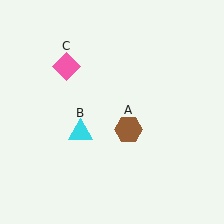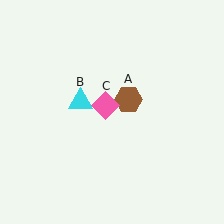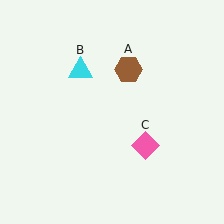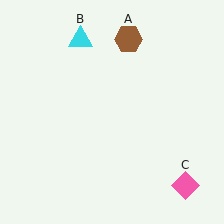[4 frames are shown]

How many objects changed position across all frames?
3 objects changed position: brown hexagon (object A), cyan triangle (object B), pink diamond (object C).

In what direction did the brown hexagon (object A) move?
The brown hexagon (object A) moved up.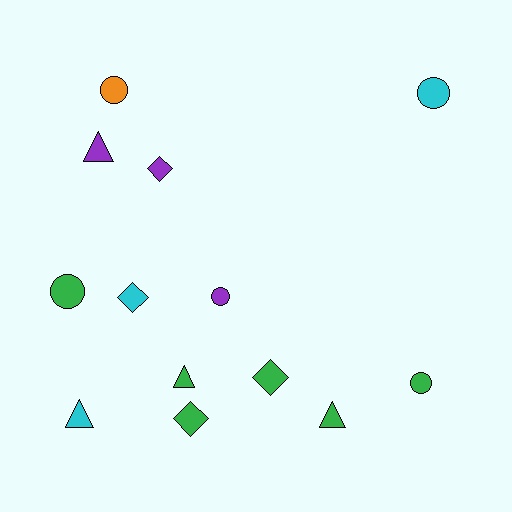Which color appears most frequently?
Green, with 6 objects.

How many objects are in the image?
There are 13 objects.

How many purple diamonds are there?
There is 1 purple diamond.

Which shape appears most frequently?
Circle, with 5 objects.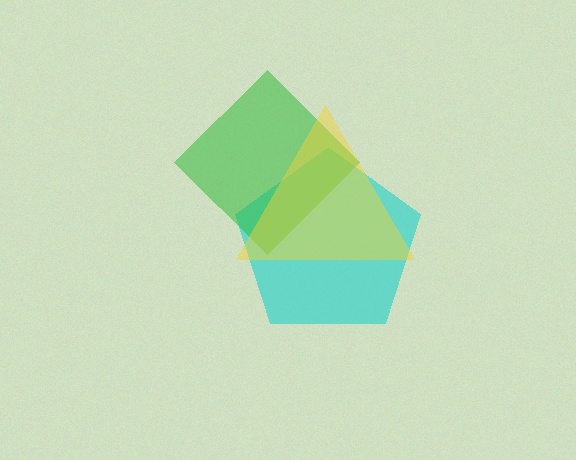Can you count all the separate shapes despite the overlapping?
Yes, there are 3 separate shapes.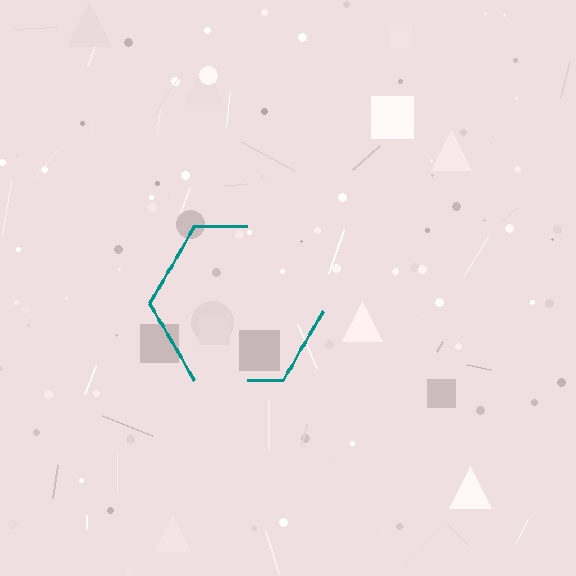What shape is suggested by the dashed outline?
The dashed outline suggests a hexagon.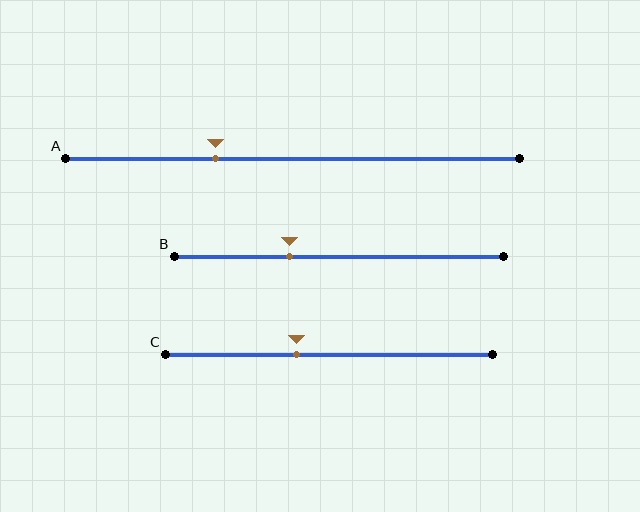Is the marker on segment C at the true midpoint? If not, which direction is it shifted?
No, the marker on segment C is shifted to the left by about 10% of the segment length.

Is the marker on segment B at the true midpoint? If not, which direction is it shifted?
No, the marker on segment B is shifted to the left by about 15% of the segment length.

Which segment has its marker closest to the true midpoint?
Segment C has its marker closest to the true midpoint.